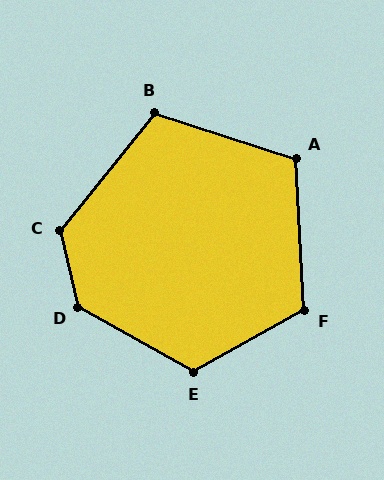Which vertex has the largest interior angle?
D, at approximately 133 degrees.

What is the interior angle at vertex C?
Approximately 128 degrees (obtuse).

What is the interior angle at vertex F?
Approximately 116 degrees (obtuse).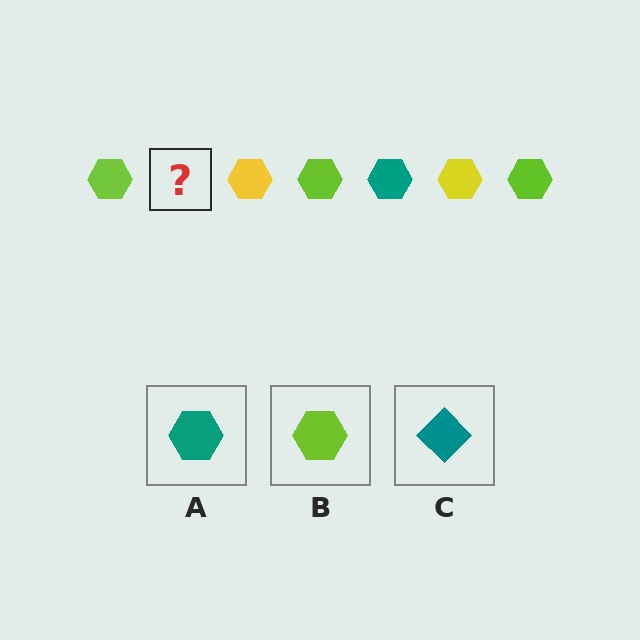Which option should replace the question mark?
Option A.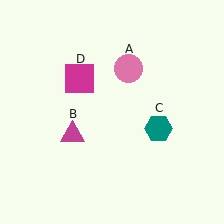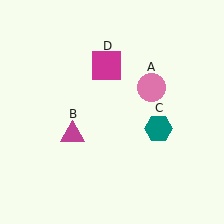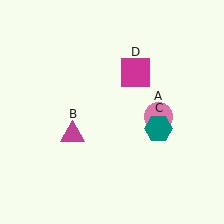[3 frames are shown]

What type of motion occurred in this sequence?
The pink circle (object A), magenta square (object D) rotated clockwise around the center of the scene.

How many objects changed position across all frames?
2 objects changed position: pink circle (object A), magenta square (object D).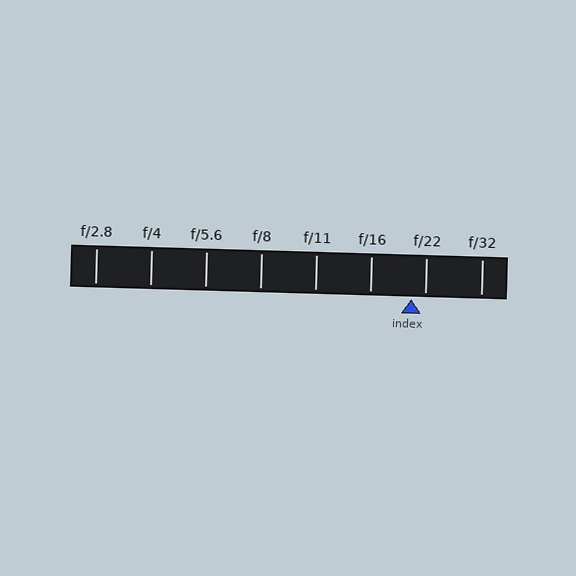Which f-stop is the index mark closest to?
The index mark is closest to f/22.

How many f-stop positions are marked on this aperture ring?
There are 8 f-stop positions marked.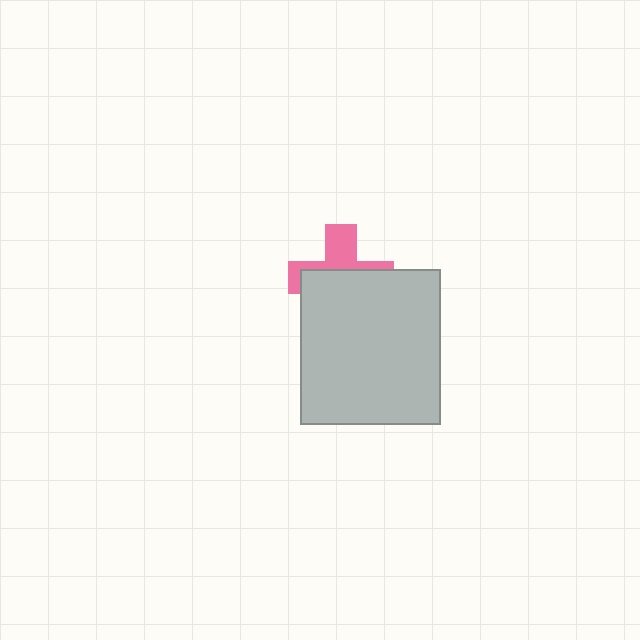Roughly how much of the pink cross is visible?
A small part of it is visible (roughly 40%).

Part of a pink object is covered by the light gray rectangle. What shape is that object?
It is a cross.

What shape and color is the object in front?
The object in front is a light gray rectangle.